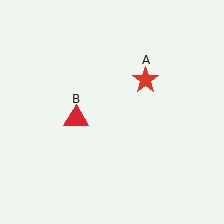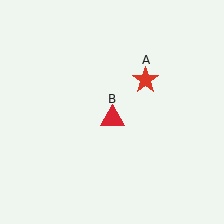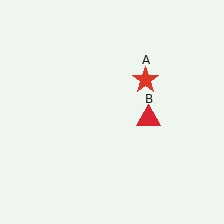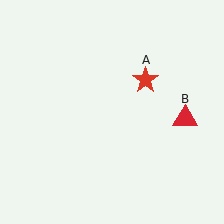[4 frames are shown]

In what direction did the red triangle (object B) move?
The red triangle (object B) moved right.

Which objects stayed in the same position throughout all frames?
Red star (object A) remained stationary.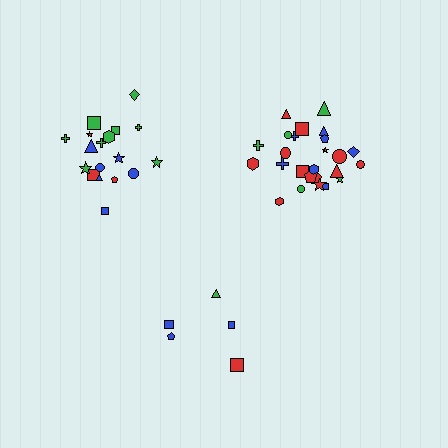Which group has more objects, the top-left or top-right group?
The top-right group.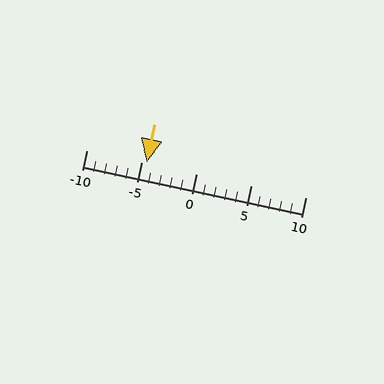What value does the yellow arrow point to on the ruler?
The yellow arrow points to approximately -4.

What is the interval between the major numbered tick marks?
The major tick marks are spaced 5 units apart.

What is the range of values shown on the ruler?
The ruler shows values from -10 to 10.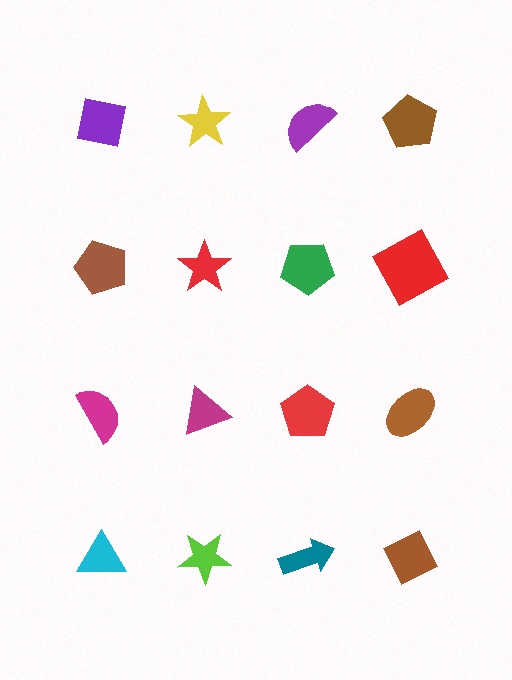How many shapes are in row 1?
4 shapes.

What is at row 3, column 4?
A brown ellipse.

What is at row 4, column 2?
A lime star.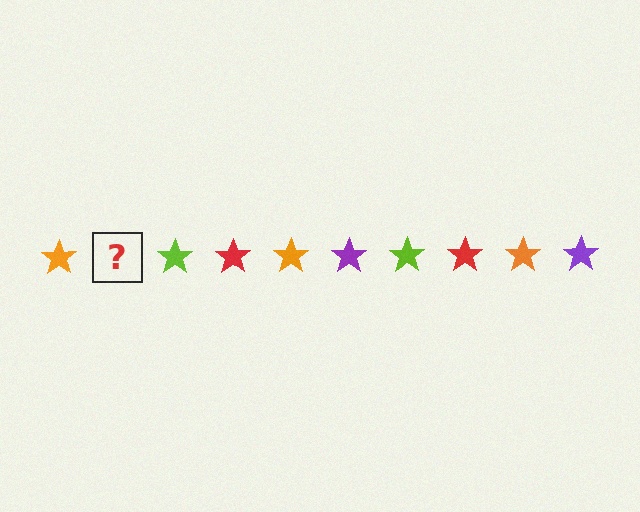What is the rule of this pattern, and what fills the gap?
The rule is that the pattern cycles through orange, purple, lime, red stars. The gap should be filled with a purple star.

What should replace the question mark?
The question mark should be replaced with a purple star.